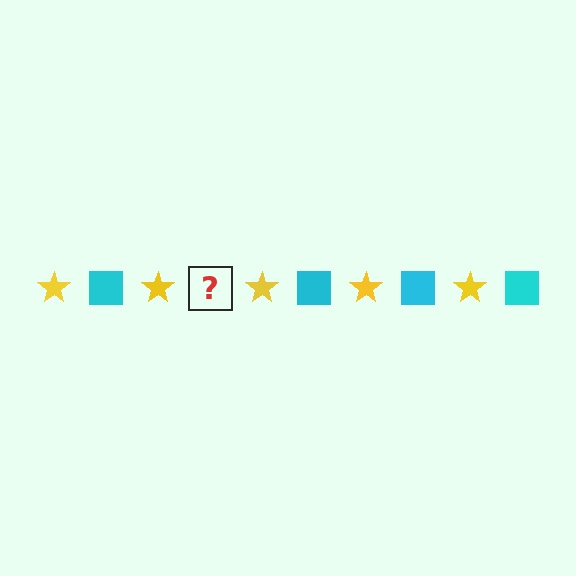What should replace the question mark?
The question mark should be replaced with a cyan square.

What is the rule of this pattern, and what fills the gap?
The rule is that the pattern alternates between yellow star and cyan square. The gap should be filled with a cyan square.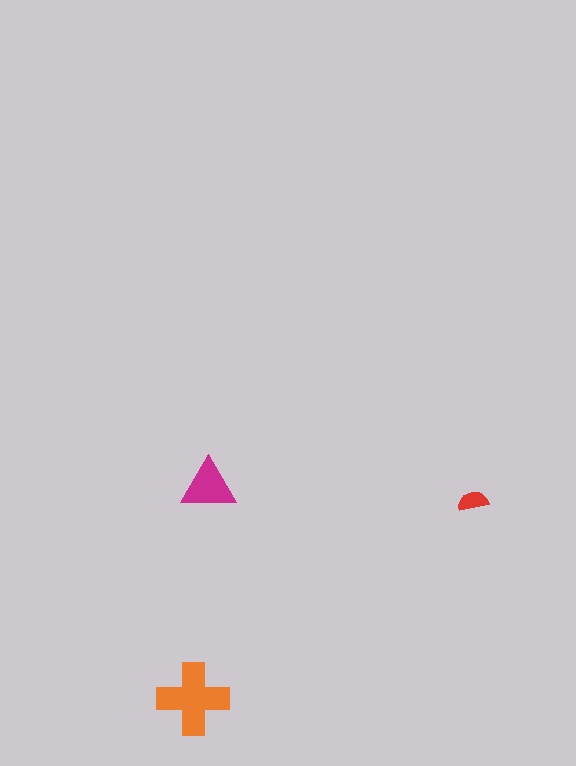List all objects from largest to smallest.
The orange cross, the magenta triangle, the red semicircle.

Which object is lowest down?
The orange cross is bottommost.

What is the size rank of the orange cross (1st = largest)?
1st.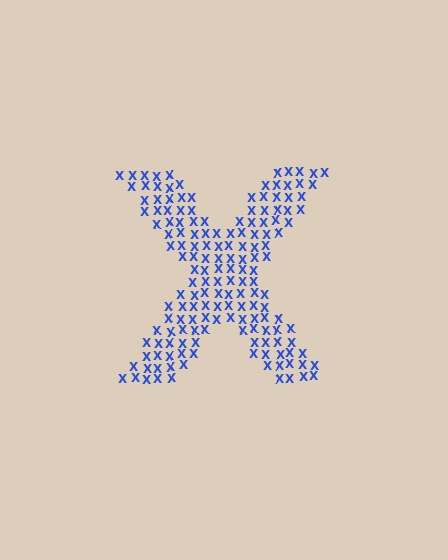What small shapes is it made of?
It is made of small letter X's.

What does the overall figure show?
The overall figure shows the letter X.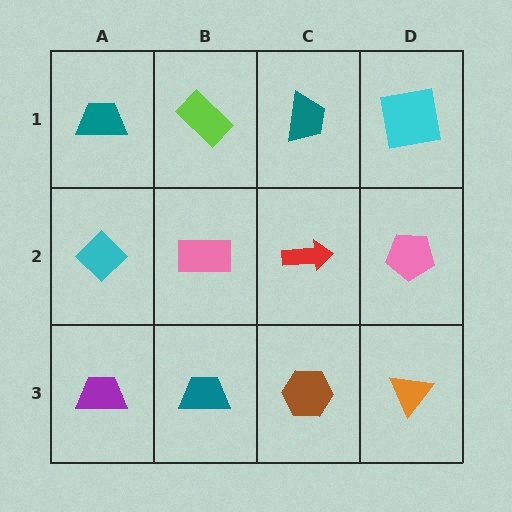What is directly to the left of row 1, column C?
A lime rectangle.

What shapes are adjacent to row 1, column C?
A red arrow (row 2, column C), a lime rectangle (row 1, column B), a cyan square (row 1, column D).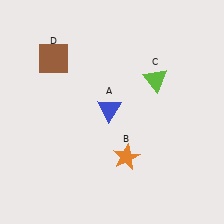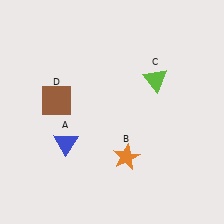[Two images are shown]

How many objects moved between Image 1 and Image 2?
2 objects moved between the two images.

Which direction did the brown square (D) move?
The brown square (D) moved down.